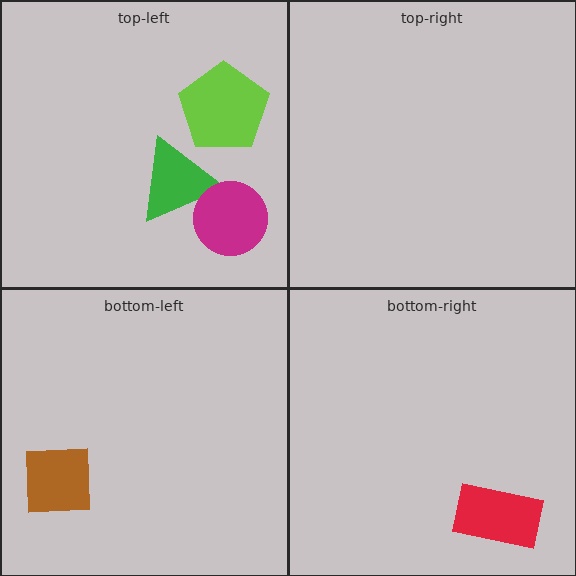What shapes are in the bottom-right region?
The red rectangle.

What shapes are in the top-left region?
The lime pentagon, the green triangle, the magenta circle.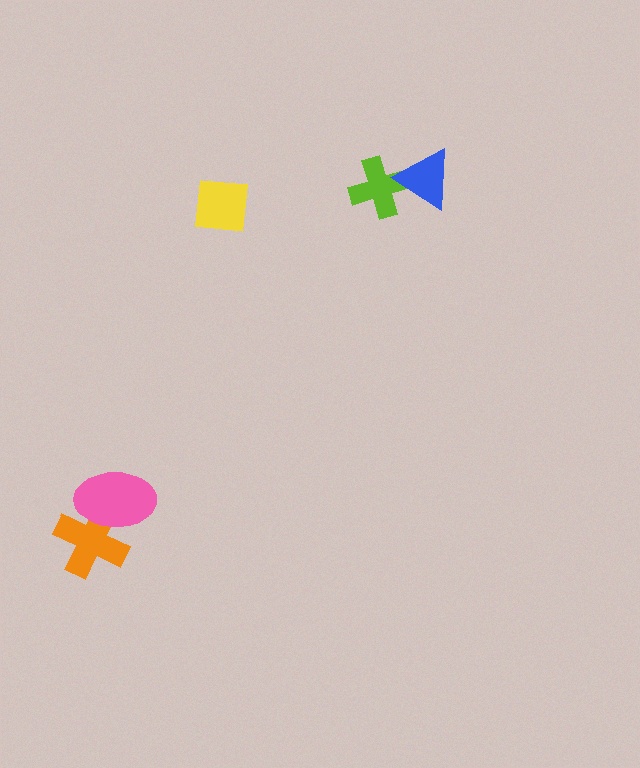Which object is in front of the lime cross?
The blue triangle is in front of the lime cross.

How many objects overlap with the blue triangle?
1 object overlaps with the blue triangle.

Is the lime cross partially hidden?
Yes, it is partially covered by another shape.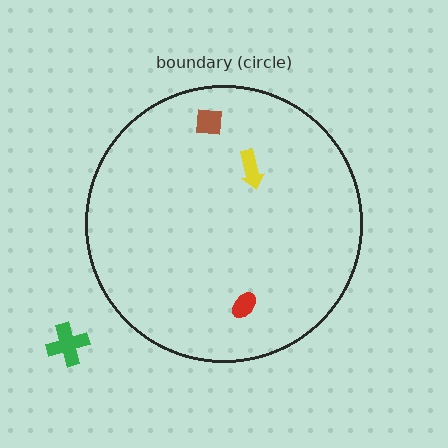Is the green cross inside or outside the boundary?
Outside.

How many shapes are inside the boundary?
3 inside, 1 outside.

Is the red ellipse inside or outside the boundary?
Inside.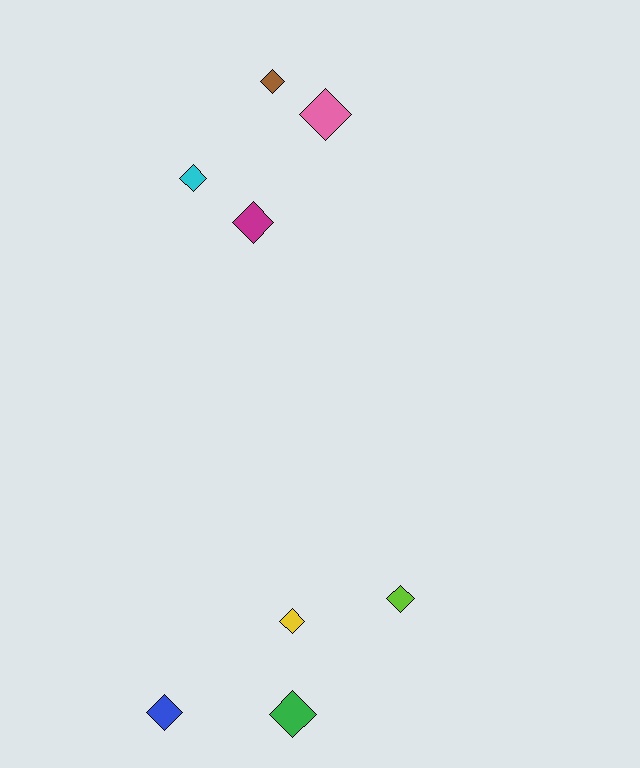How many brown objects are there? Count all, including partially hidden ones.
There is 1 brown object.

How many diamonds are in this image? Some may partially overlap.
There are 8 diamonds.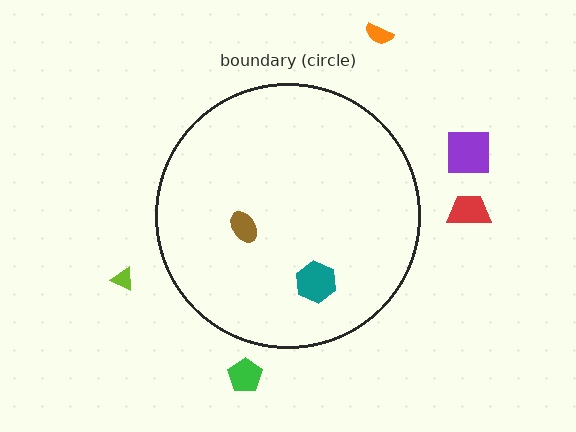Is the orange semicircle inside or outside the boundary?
Outside.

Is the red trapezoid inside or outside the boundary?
Outside.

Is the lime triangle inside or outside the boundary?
Outside.